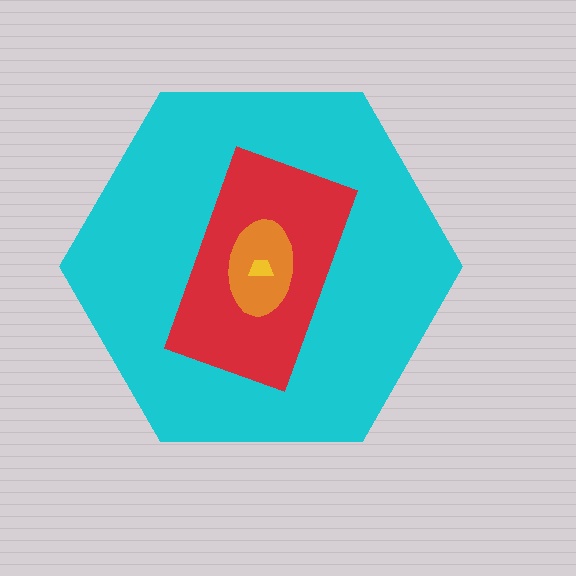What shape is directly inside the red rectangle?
The orange ellipse.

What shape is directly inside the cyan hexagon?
The red rectangle.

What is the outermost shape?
The cyan hexagon.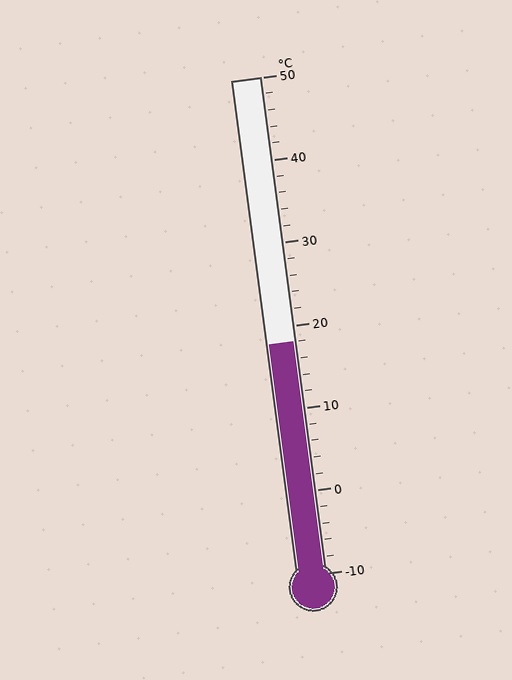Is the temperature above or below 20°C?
The temperature is below 20°C.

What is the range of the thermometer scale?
The thermometer scale ranges from -10°C to 50°C.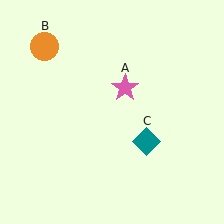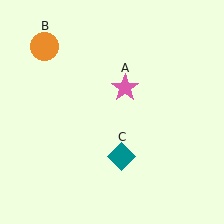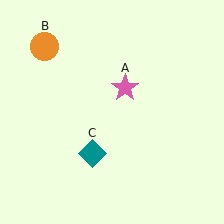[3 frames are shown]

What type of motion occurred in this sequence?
The teal diamond (object C) rotated clockwise around the center of the scene.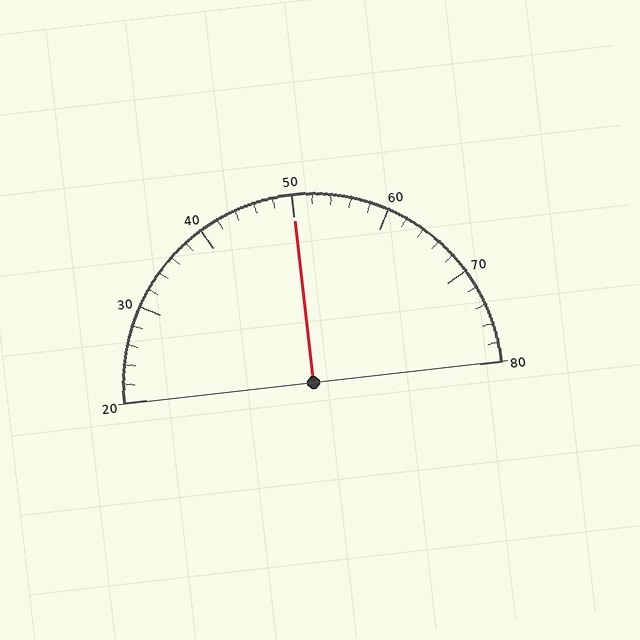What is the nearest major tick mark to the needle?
The nearest major tick mark is 50.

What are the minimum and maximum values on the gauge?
The gauge ranges from 20 to 80.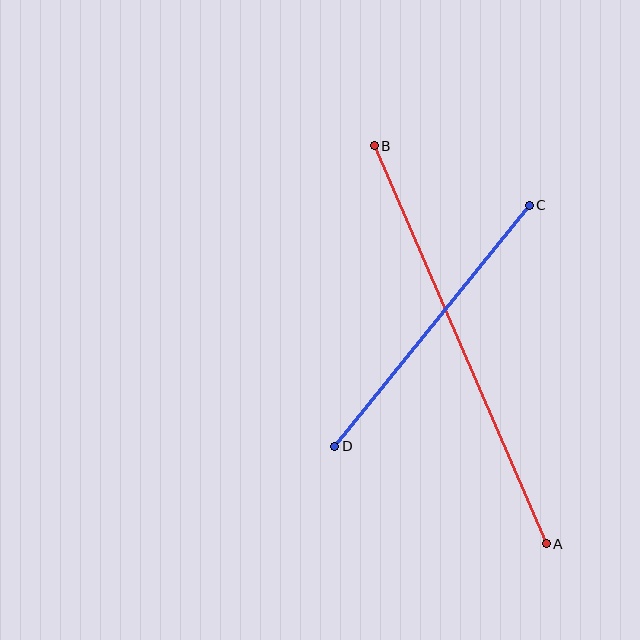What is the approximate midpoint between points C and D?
The midpoint is at approximately (432, 326) pixels.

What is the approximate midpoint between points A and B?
The midpoint is at approximately (460, 345) pixels.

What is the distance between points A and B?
The distance is approximately 434 pixels.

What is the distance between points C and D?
The distance is approximately 310 pixels.